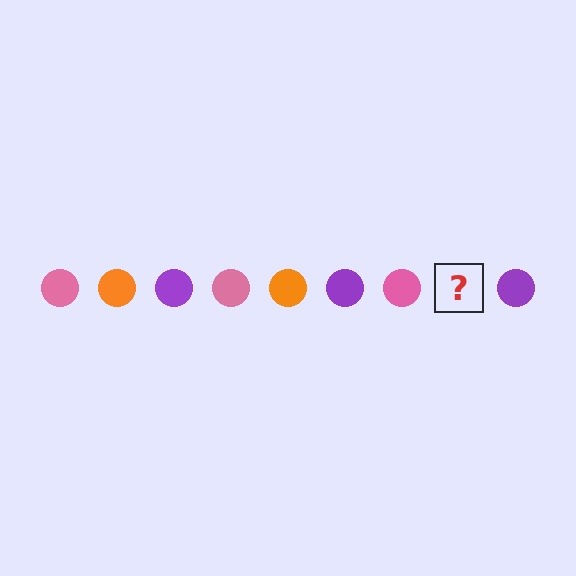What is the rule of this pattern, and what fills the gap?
The rule is that the pattern cycles through pink, orange, purple circles. The gap should be filled with an orange circle.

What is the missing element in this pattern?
The missing element is an orange circle.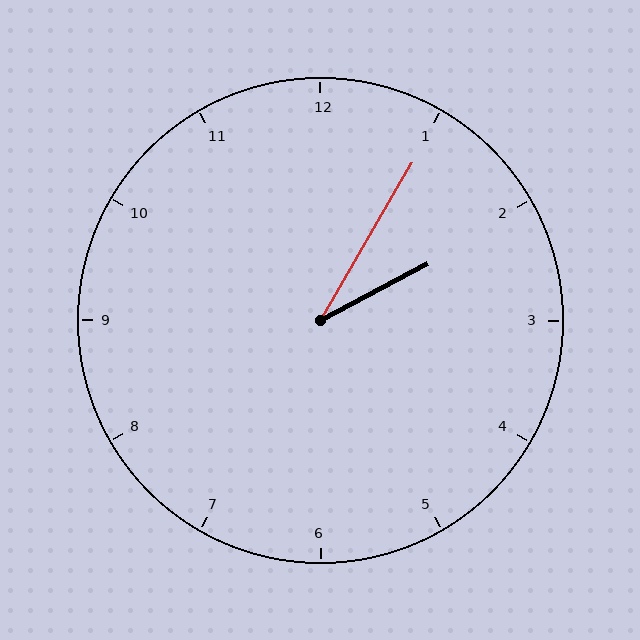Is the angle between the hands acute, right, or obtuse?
It is acute.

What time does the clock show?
2:05.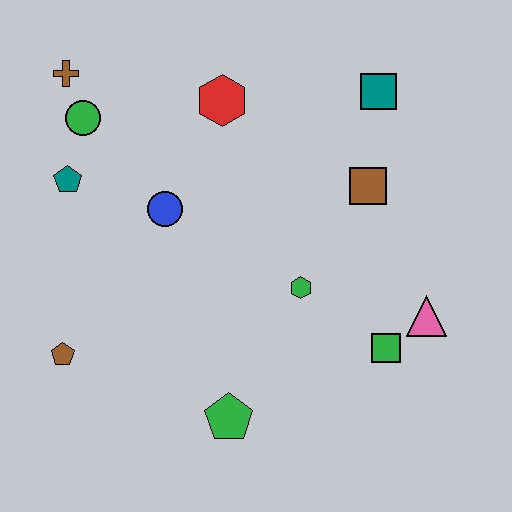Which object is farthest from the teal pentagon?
The pink triangle is farthest from the teal pentagon.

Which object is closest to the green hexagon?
The green square is closest to the green hexagon.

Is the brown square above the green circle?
No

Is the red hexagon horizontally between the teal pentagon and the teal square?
Yes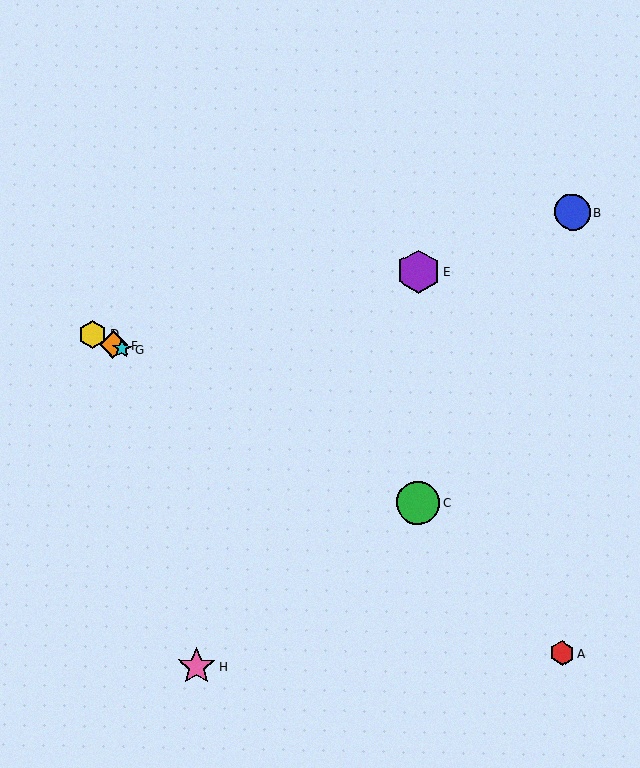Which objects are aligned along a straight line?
Objects C, D, F, G are aligned along a straight line.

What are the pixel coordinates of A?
Object A is at (562, 653).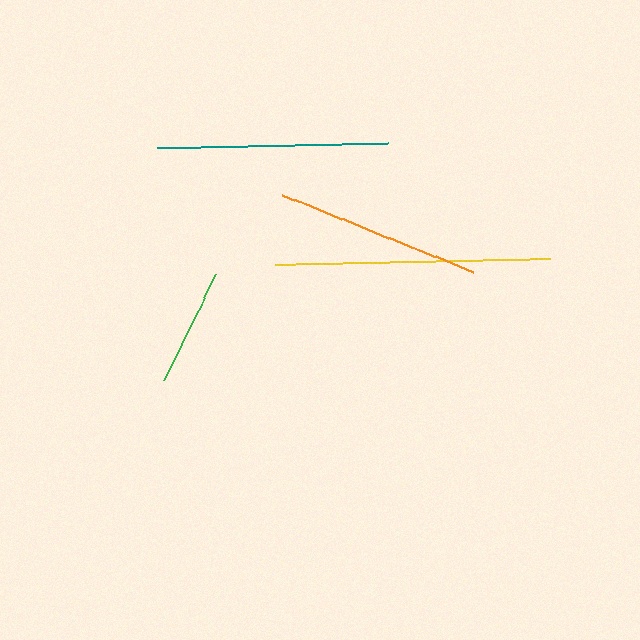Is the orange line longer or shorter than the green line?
The orange line is longer than the green line.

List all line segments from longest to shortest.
From longest to shortest: yellow, teal, orange, green.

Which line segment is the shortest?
The green line is the shortest at approximately 118 pixels.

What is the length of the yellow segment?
The yellow segment is approximately 275 pixels long.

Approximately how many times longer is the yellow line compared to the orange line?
The yellow line is approximately 1.3 times the length of the orange line.